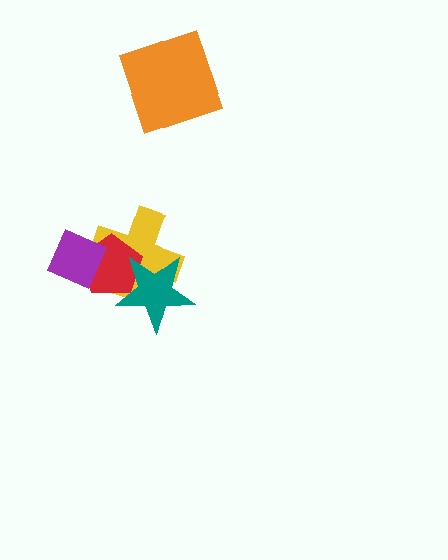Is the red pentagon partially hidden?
Yes, it is partially covered by another shape.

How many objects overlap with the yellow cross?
3 objects overlap with the yellow cross.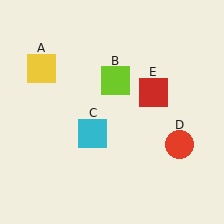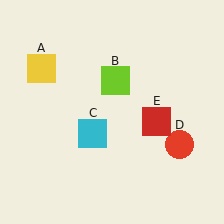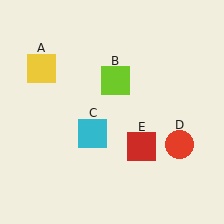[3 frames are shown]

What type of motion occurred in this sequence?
The red square (object E) rotated clockwise around the center of the scene.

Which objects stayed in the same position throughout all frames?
Yellow square (object A) and lime square (object B) and cyan square (object C) and red circle (object D) remained stationary.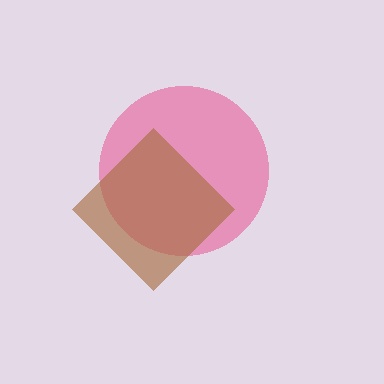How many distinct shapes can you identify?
There are 2 distinct shapes: a pink circle, a brown diamond.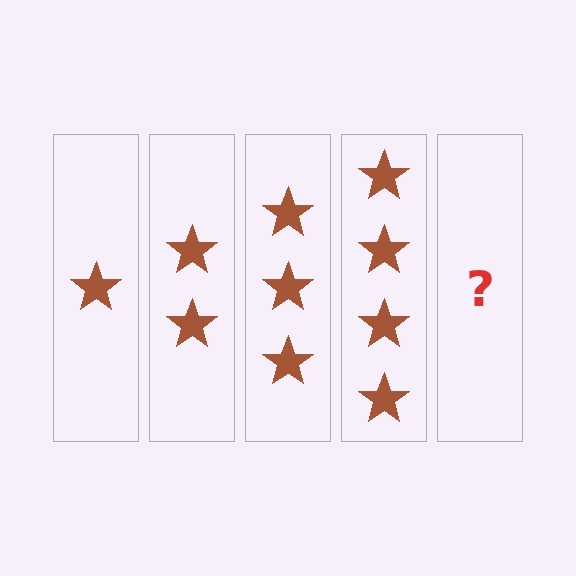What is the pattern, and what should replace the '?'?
The pattern is that each step adds one more star. The '?' should be 5 stars.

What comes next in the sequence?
The next element should be 5 stars.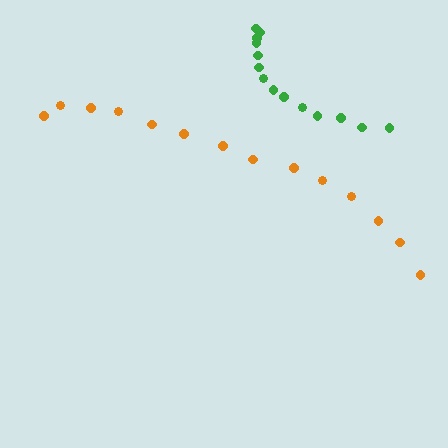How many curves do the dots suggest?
There are 2 distinct paths.